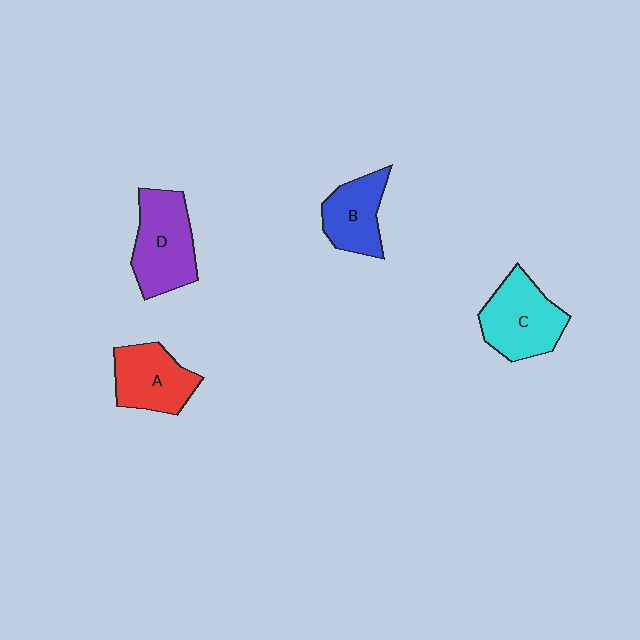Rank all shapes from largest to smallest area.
From largest to smallest: D (purple), C (cyan), A (red), B (blue).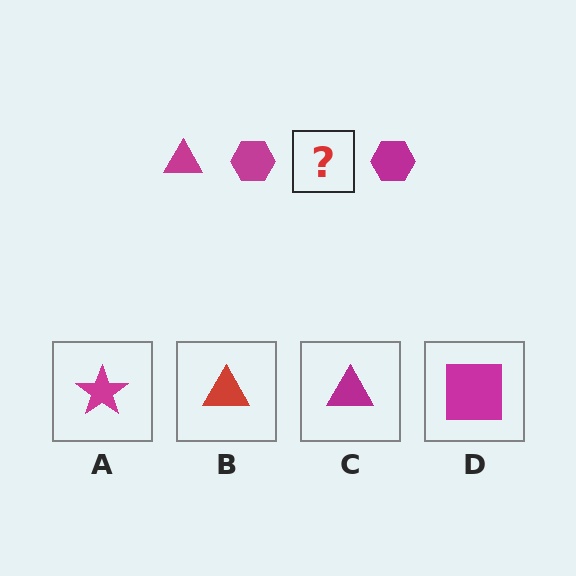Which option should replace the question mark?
Option C.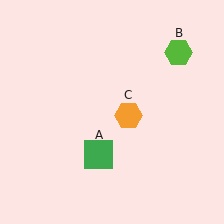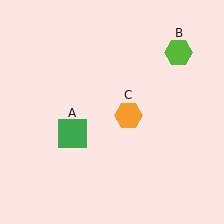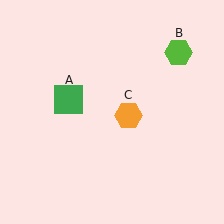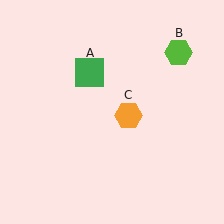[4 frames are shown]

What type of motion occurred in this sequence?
The green square (object A) rotated clockwise around the center of the scene.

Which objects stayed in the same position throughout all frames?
Lime hexagon (object B) and orange hexagon (object C) remained stationary.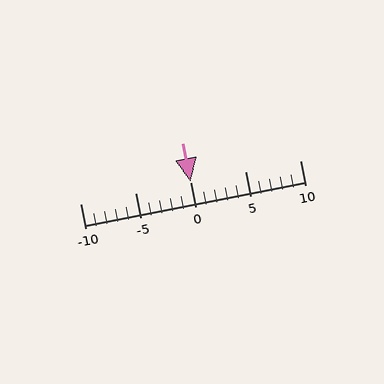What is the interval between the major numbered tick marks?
The major tick marks are spaced 5 units apart.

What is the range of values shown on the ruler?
The ruler shows values from -10 to 10.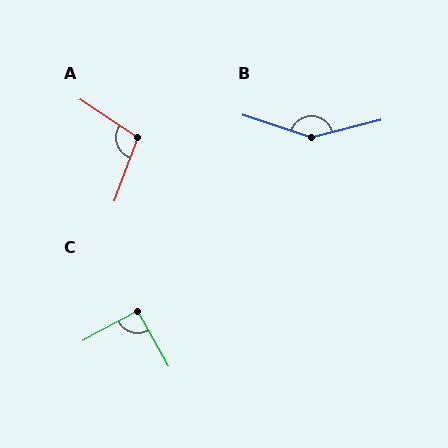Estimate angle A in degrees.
Approximately 103 degrees.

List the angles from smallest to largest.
C (91°), A (103°), B (147°).